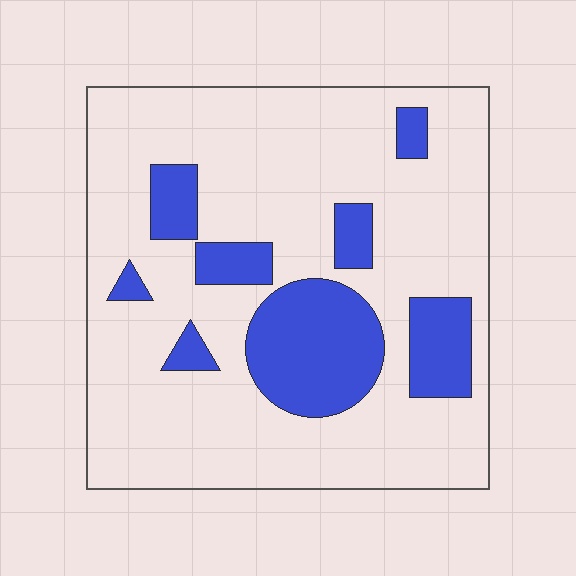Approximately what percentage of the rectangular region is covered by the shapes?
Approximately 20%.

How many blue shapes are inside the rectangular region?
8.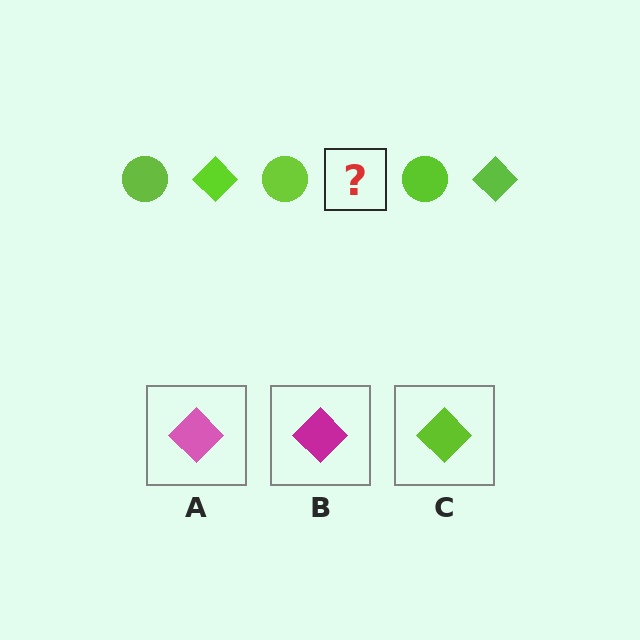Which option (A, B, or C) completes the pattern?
C.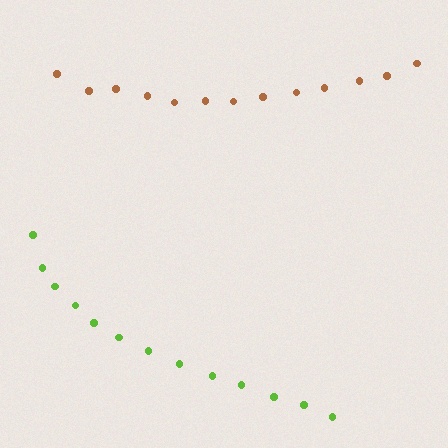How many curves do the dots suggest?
There are 2 distinct paths.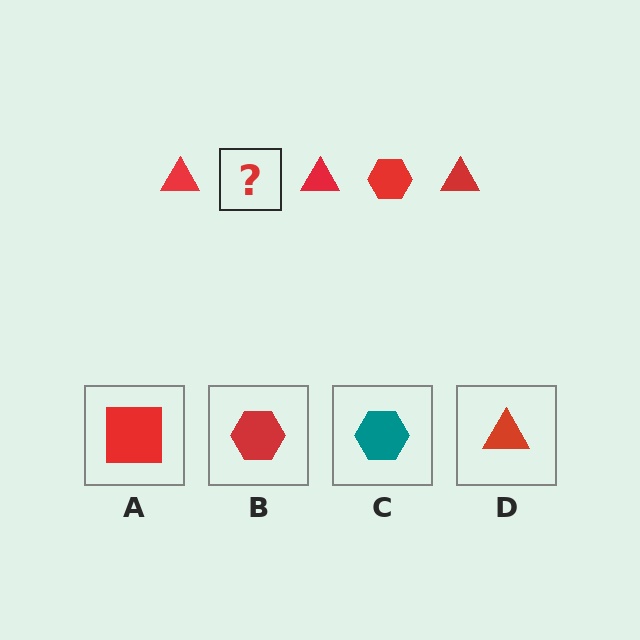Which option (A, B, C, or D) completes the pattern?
B.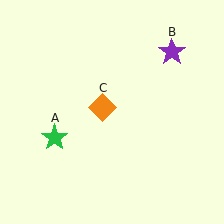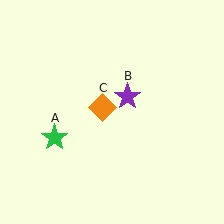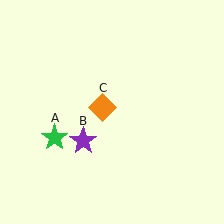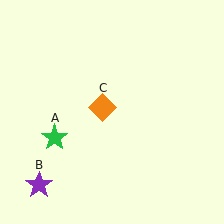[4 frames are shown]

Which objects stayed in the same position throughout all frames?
Green star (object A) and orange diamond (object C) remained stationary.